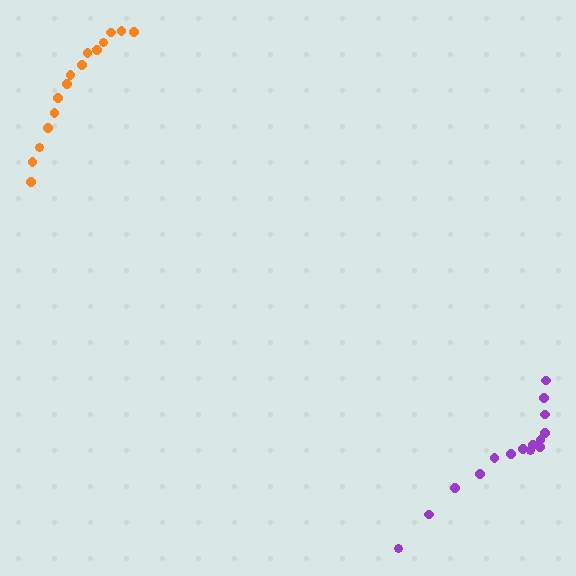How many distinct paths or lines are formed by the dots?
There are 2 distinct paths.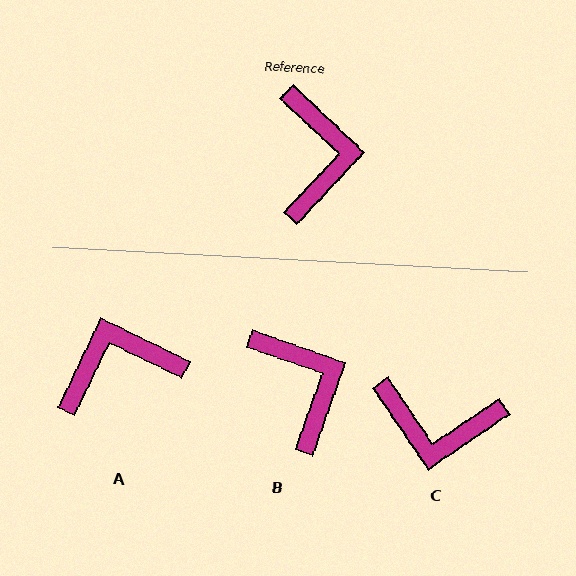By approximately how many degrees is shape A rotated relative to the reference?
Approximately 107 degrees counter-clockwise.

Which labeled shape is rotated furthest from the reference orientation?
A, about 107 degrees away.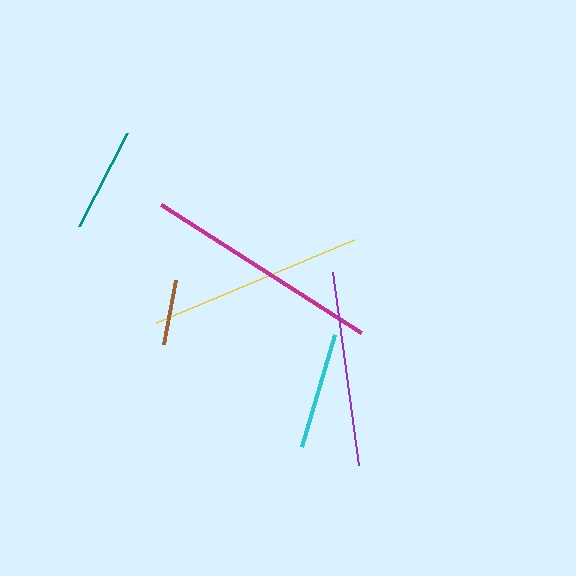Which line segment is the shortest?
The brown line is the shortest at approximately 65 pixels.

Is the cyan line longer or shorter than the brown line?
The cyan line is longer than the brown line.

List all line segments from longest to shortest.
From longest to shortest: magenta, yellow, purple, cyan, teal, brown.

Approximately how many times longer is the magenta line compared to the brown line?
The magenta line is approximately 3.7 times the length of the brown line.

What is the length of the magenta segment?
The magenta segment is approximately 237 pixels long.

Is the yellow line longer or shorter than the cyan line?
The yellow line is longer than the cyan line.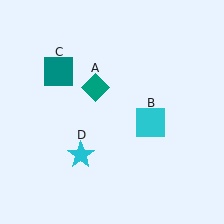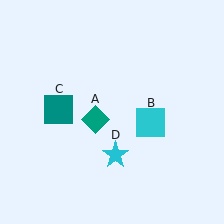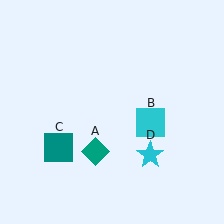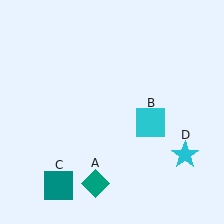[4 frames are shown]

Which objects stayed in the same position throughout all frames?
Cyan square (object B) remained stationary.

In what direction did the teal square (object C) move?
The teal square (object C) moved down.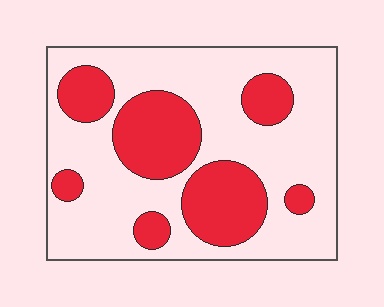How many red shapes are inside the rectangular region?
7.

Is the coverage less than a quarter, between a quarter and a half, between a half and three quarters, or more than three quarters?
Between a quarter and a half.